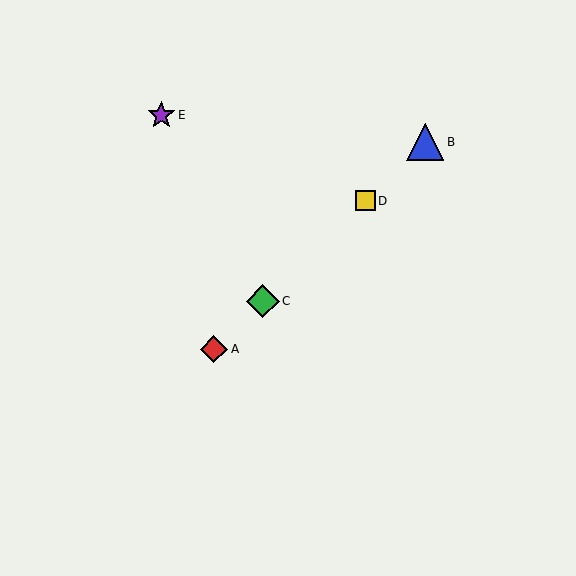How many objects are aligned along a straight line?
4 objects (A, B, C, D) are aligned along a straight line.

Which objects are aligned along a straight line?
Objects A, B, C, D are aligned along a straight line.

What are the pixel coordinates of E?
Object E is at (161, 115).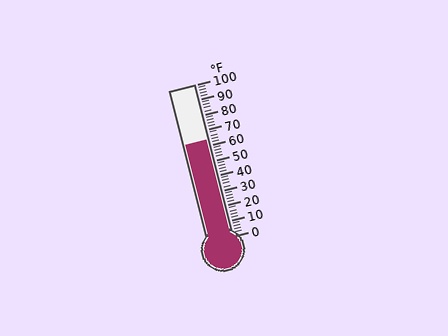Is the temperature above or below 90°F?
The temperature is below 90°F.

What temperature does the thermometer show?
The thermometer shows approximately 64°F.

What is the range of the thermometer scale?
The thermometer scale ranges from 0°F to 100°F.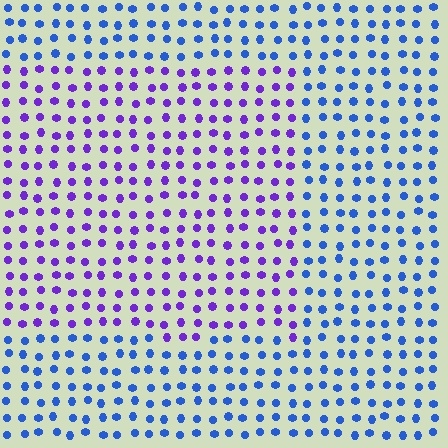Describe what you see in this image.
The image is filled with small blue elements in a uniform arrangement. A rectangle-shaped region is visible where the elements are tinted to a slightly different hue, forming a subtle color boundary.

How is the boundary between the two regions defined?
The boundary is defined purely by a slight shift in hue (about 46 degrees). Spacing, size, and orientation are identical on both sides.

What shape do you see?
I see a rectangle.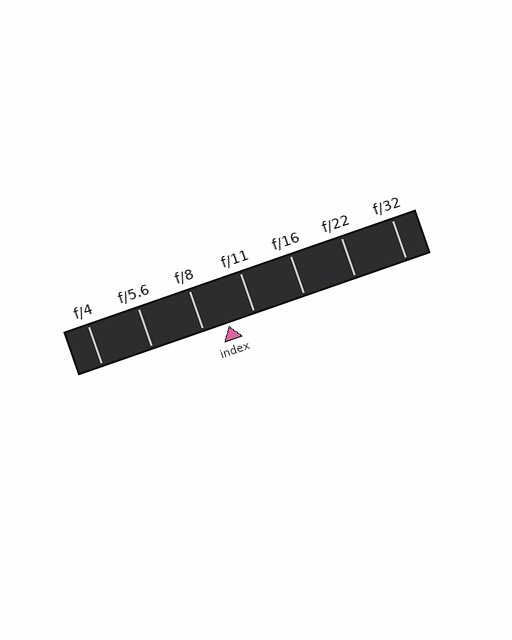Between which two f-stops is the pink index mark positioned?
The index mark is between f/8 and f/11.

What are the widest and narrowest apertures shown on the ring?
The widest aperture shown is f/4 and the narrowest is f/32.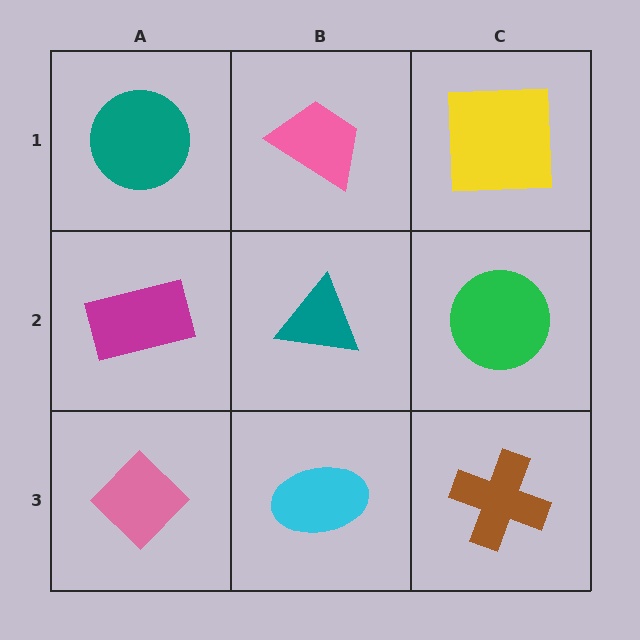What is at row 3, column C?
A brown cross.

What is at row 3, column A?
A pink diamond.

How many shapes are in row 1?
3 shapes.